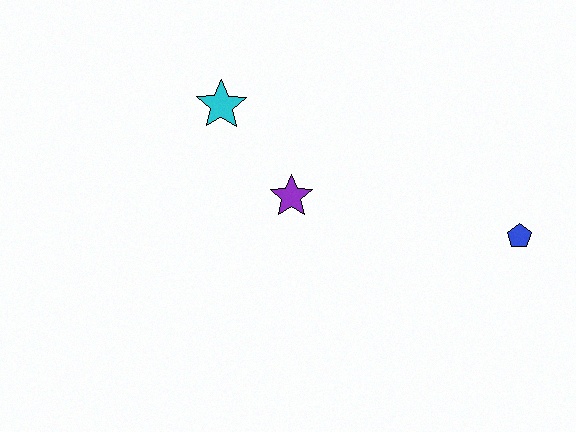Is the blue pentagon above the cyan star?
No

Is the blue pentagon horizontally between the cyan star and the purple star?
No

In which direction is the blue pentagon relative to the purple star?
The blue pentagon is to the right of the purple star.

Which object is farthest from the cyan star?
The blue pentagon is farthest from the cyan star.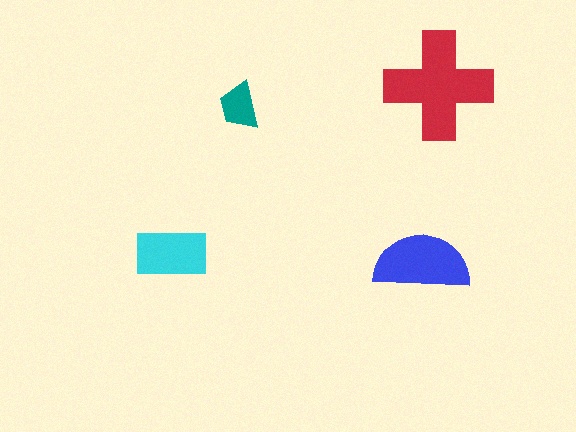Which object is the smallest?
The teal trapezoid.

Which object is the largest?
The red cross.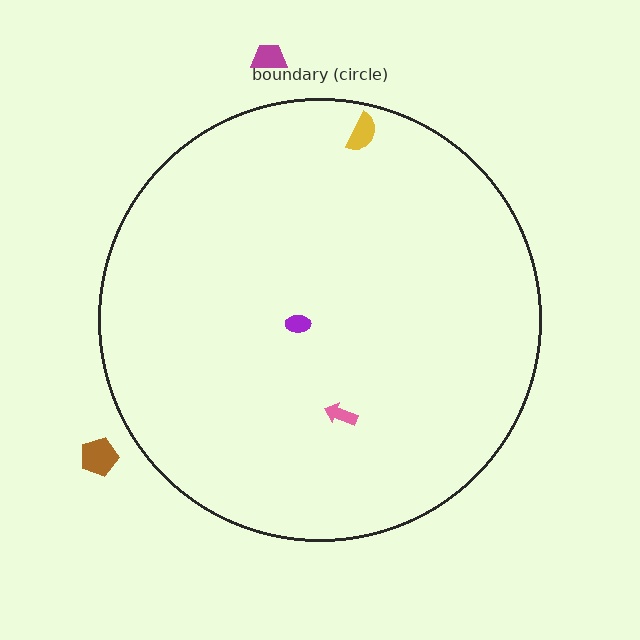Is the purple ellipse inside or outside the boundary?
Inside.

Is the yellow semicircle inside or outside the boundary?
Inside.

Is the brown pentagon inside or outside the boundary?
Outside.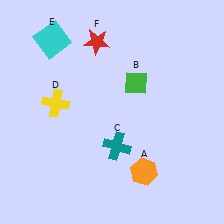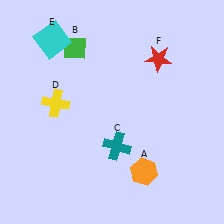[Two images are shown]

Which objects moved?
The objects that moved are: the green diamond (B), the red star (F).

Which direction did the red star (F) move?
The red star (F) moved right.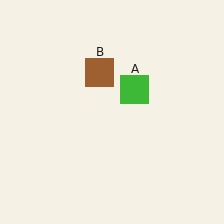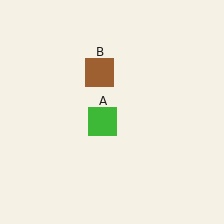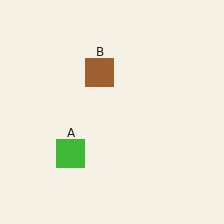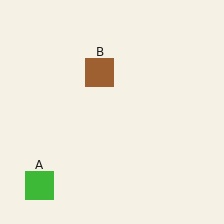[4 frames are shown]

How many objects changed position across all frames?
1 object changed position: green square (object A).